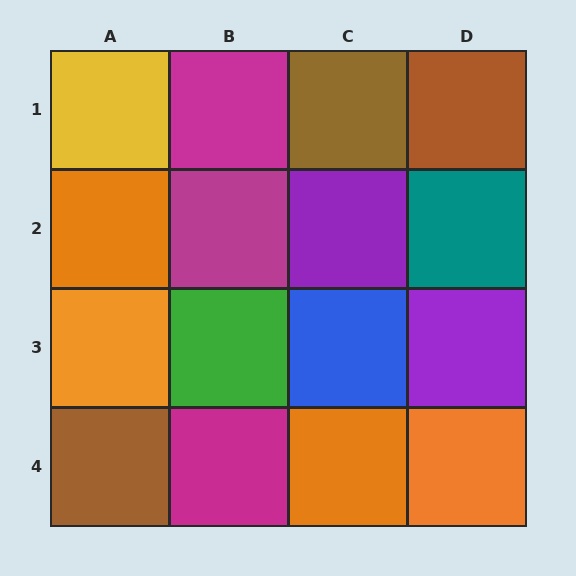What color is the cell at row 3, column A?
Orange.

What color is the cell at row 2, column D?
Teal.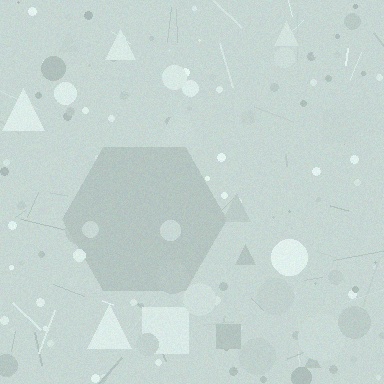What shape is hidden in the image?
A hexagon is hidden in the image.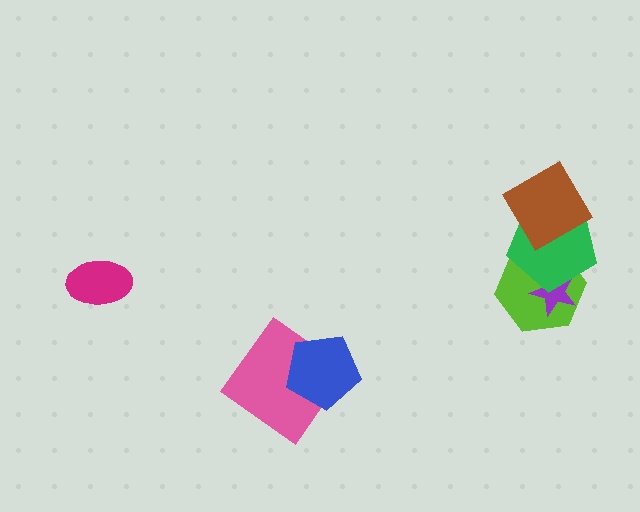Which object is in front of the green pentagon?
The brown diamond is in front of the green pentagon.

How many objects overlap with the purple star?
2 objects overlap with the purple star.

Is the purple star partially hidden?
Yes, it is partially covered by another shape.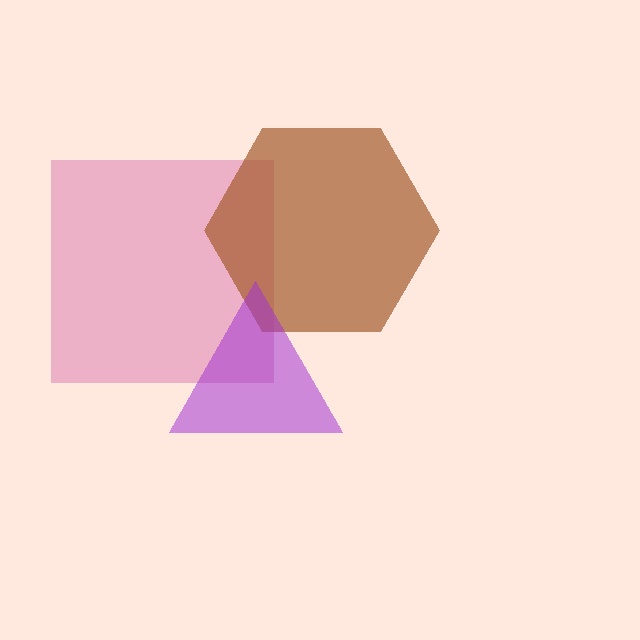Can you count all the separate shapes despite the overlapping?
Yes, there are 3 separate shapes.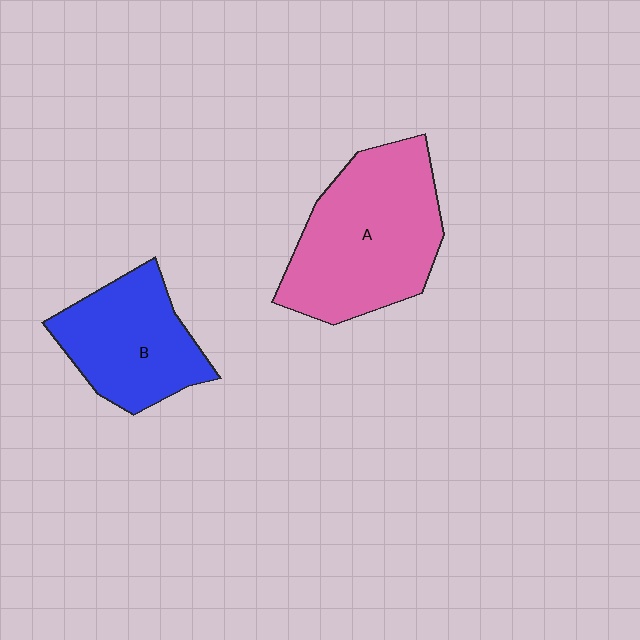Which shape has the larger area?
Shape A (pink).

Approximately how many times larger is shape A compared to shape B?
Approximately 1.4 times.